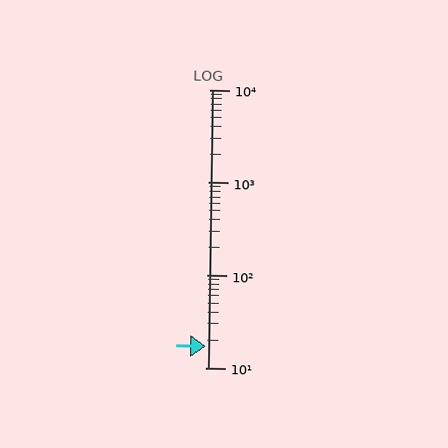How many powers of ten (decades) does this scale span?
The scale spans 3 decades, from 10 to 10000.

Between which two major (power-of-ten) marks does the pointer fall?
The pointer is between 10 and 100.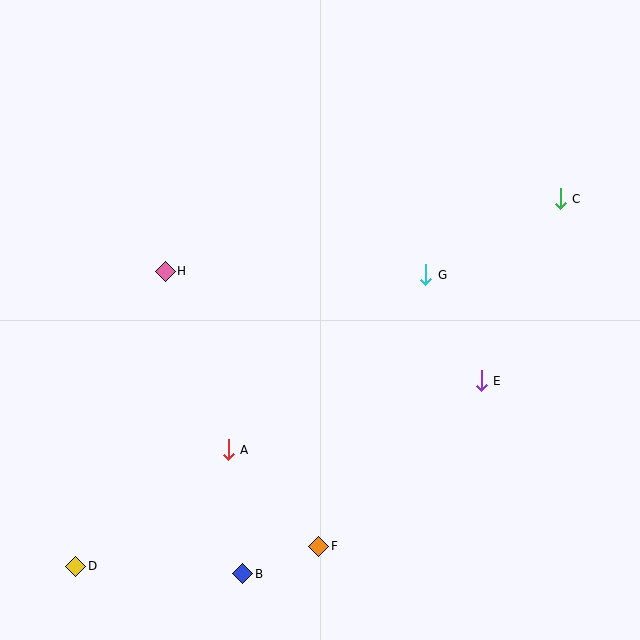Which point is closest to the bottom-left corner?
Point D is closest to the bottom-left corner.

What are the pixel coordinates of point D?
Point D is at (76, 566).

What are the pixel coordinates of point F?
Point F is at (319, 546).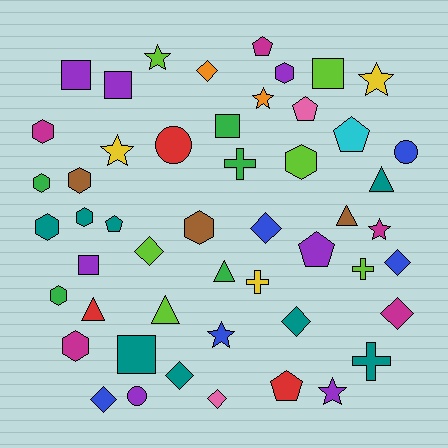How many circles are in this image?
There are 3 circles.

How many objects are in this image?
There are 50 objects.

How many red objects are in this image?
There are 3 red objects.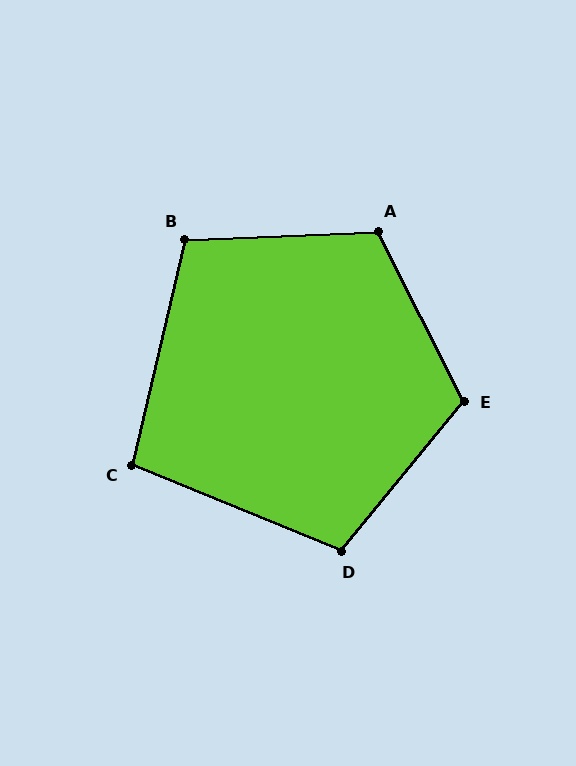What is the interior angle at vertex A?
Approximately 114 degrees (obtuse).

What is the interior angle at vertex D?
Approximately 107 degrees (obtuse).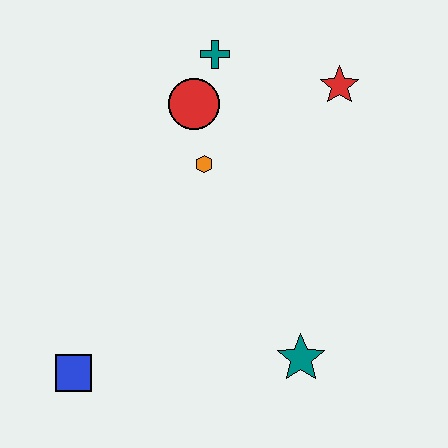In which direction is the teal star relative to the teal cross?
The teal star is below the teal cross.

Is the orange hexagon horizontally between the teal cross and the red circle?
Yes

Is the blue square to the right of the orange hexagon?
No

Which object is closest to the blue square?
The teal star is closest to the blue square.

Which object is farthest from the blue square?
The red star is farthest from the blue square.